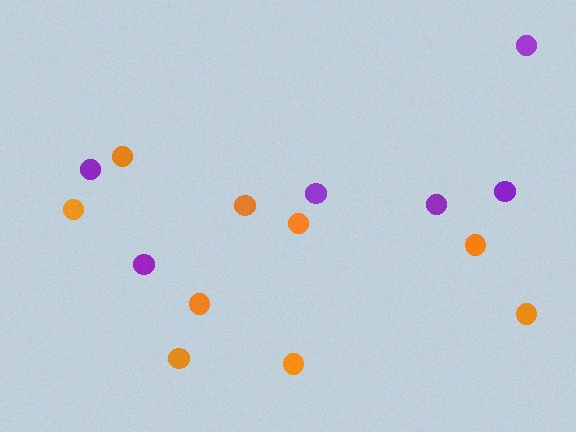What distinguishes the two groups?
There are 2 groups: one group of purple circles (6) and one group of orange circles (9).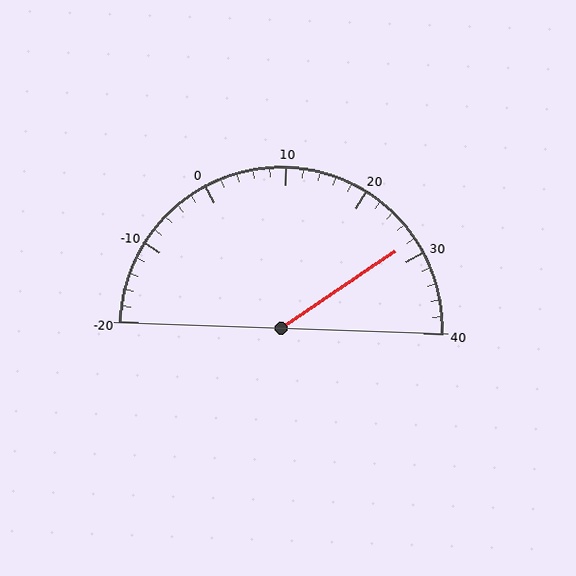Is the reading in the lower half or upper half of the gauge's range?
The reading is in the upper half of the range (-20 to 40).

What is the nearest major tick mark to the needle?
The nearest major tick mark is 30.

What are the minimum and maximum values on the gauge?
The gauge ranges from -20 to 40.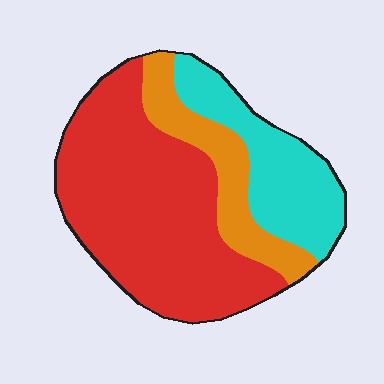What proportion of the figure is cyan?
Cyan takes up between a sixth and a third of the figure.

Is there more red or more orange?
Red.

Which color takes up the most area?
Red, at roughly 60%.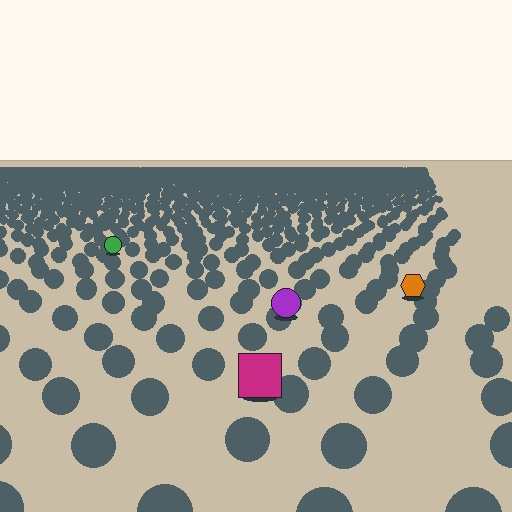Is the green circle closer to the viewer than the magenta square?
No. The magenta square is closer — you can tell from the texture gradient: the ground texture is coarser near it.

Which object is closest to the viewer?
The magenta square is closest. The texture marks near it are larger and more spread out.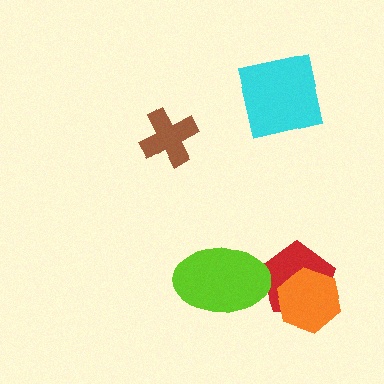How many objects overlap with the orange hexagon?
1 object overlaps with the orange hexagon.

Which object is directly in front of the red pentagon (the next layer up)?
The orange hexagon is directly in front of the red pentagon.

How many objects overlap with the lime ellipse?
1 object overlaps with the lime ellipse.